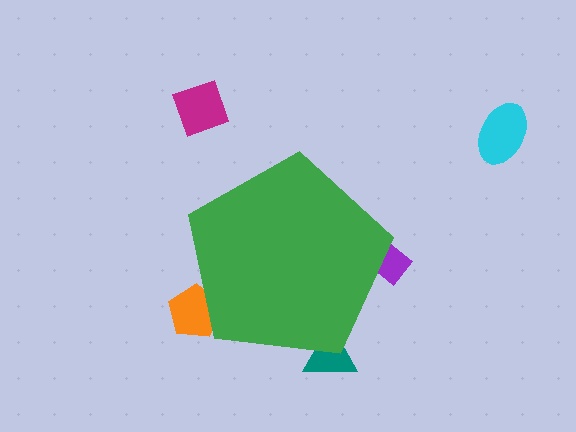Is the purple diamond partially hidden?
Yes, the purple diamond is partially hidden behind the green pentagon.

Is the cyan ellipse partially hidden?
No, the cyan ellipse is fully visible.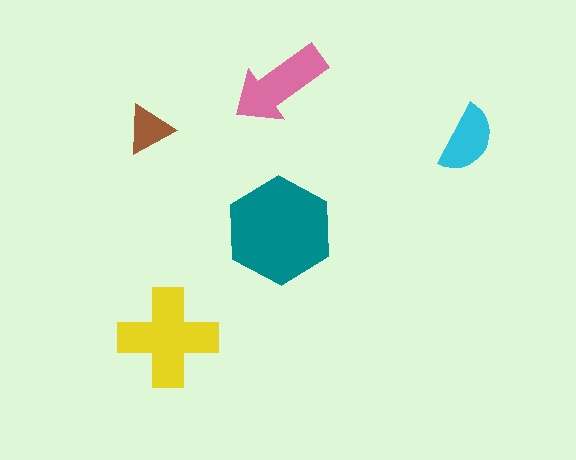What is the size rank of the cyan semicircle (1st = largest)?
4th.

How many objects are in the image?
There are 5 objects in the image.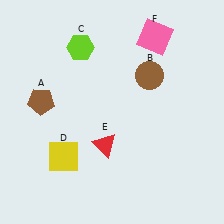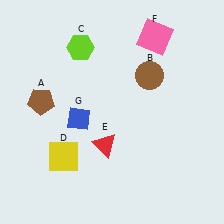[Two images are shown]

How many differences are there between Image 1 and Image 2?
There is 1 difference between the two images.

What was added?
A blue diamond (G) was added in Image 2.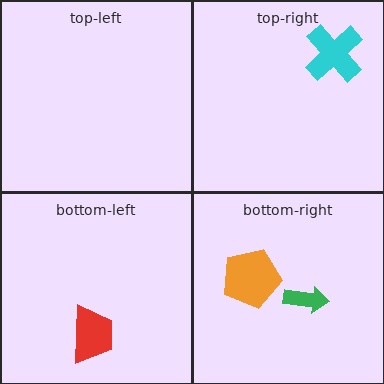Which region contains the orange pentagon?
The bottom-right region.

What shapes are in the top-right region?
The cyan cross.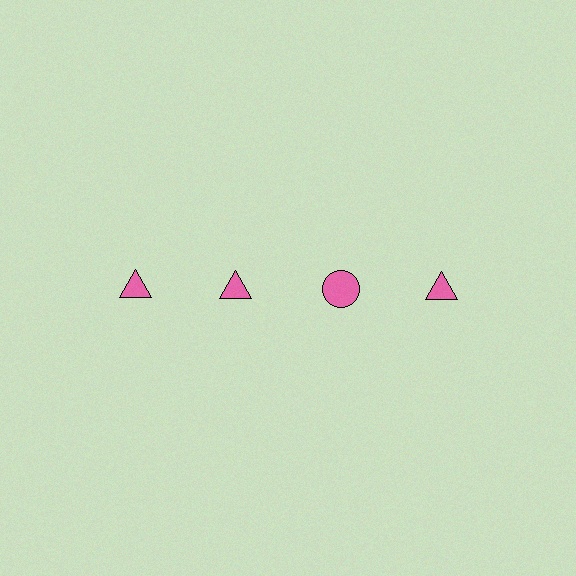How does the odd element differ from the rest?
It has a different shape: circle instead of triangle.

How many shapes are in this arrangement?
There are 4 shapes arranged in a grid pattern.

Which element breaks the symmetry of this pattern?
The pink circle in the top row, center column breaks the symmetry. All other shapes are pink triangles.